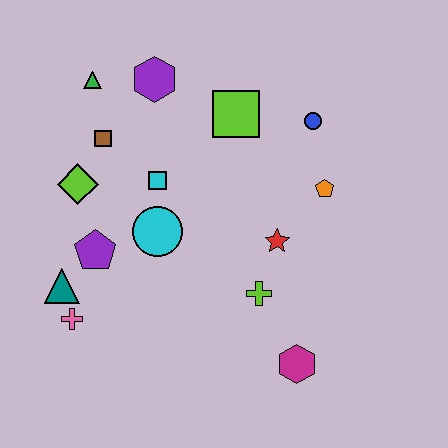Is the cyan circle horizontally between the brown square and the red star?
Yes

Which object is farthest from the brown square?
The magenta hexagon is farthest from the brown square.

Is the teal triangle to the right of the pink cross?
No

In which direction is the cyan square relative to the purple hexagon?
The cyan square is below the purple hexagon.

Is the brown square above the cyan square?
Yes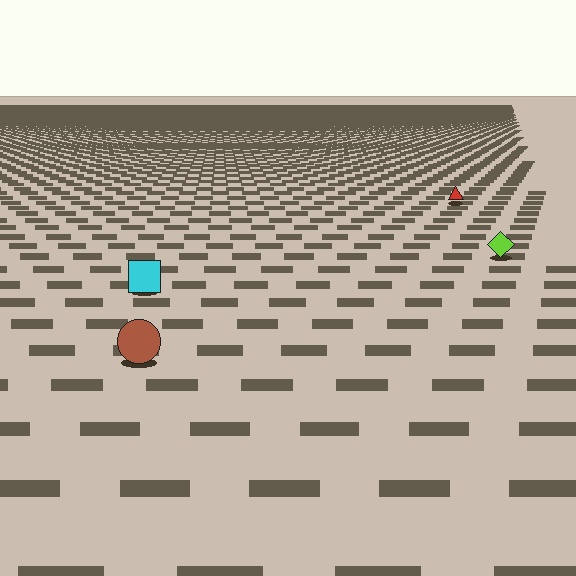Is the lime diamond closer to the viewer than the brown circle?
No. The brown circle is closer — you can tell from the texture gradient: the ground texture is coarser near it.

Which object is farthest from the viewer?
The red triangle is farthest from the viewer. It appears smaller and the ground texture around it is denser.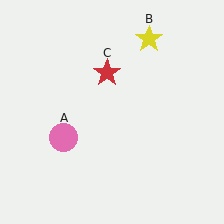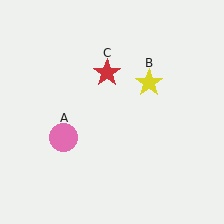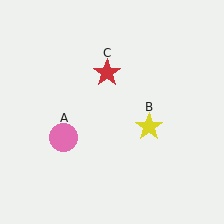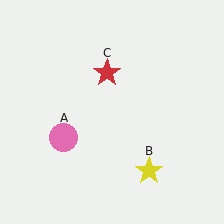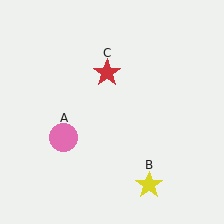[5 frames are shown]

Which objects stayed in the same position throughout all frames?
Pink circle (object A) and red star (object C) remained stationary.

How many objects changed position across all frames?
1 object changed position: yellow star (object B).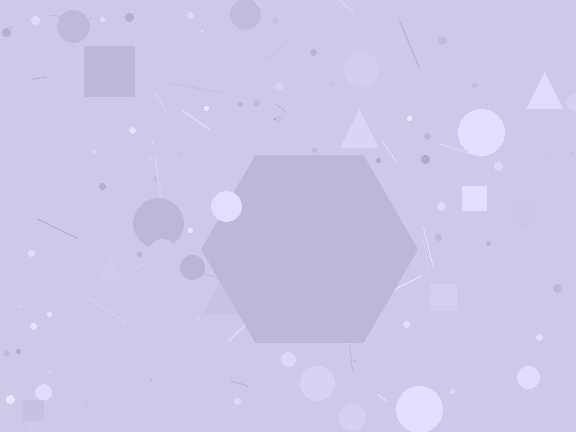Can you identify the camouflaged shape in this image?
The camouflaged shape is a hexagon.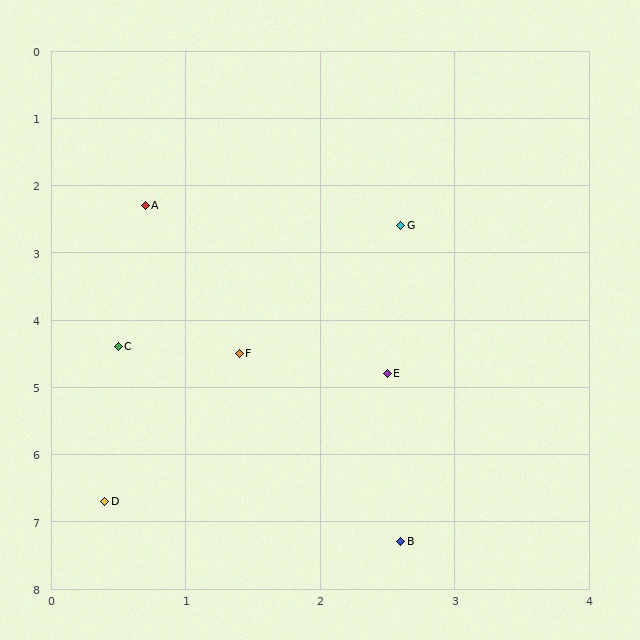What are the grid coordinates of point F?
Point F is at approximately (1.4, 4.5).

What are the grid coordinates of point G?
Point G is at approximately (2.6, 2.6).